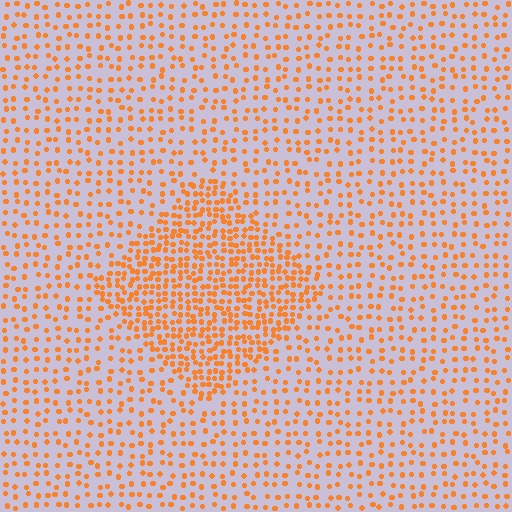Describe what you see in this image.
The image contains small orange elements arranged at two different densities. A diamond-shaped region is visible where the elements are more densely packed than the surrounding area.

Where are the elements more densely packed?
The elements are more densely packed inside the diamond boundary.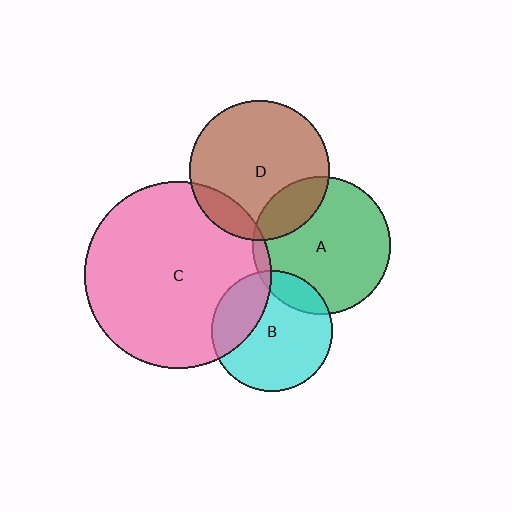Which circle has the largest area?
Circle C (pink).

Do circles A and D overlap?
Yes.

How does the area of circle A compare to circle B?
Approximately 1.3 times.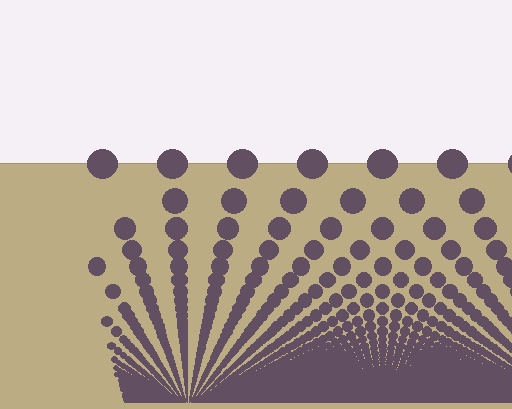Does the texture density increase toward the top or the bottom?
Density increases toward the bottom.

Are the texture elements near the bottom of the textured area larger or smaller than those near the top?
Smaller. The gradient is inverted — elements near the bottom are smaller and denser.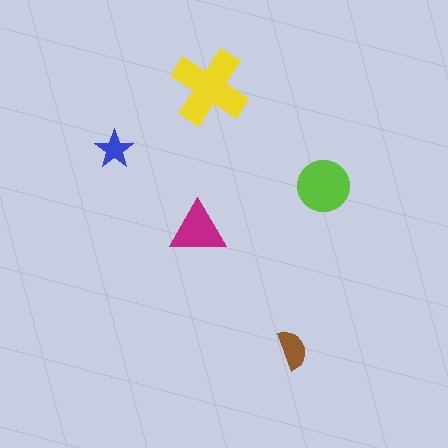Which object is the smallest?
The blue star.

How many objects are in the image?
There are 5 objects in the image.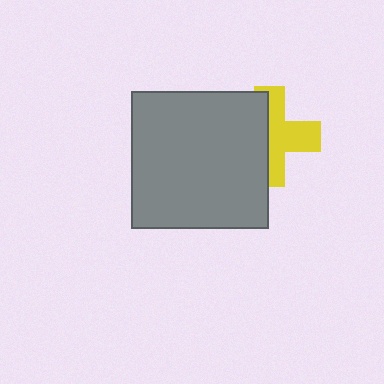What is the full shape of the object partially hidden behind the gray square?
The partially hidden object is a yellow cross.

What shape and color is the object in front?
The object in front is a gray square.